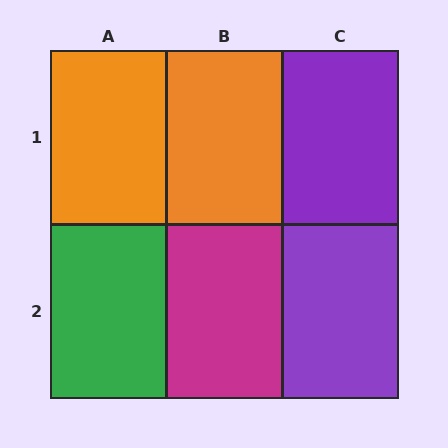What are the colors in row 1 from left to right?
Orange, orange, purple.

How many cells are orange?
2 cells are orange.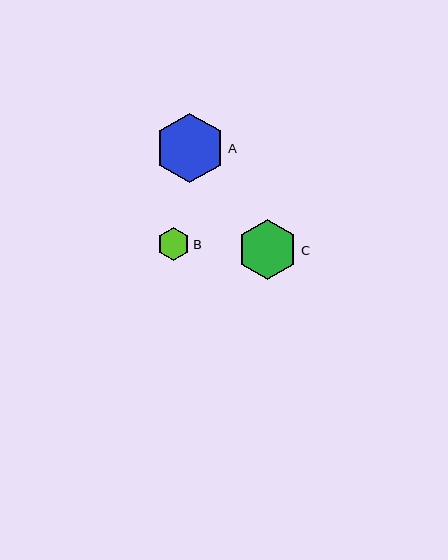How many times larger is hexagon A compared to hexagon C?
Hexagon A is approximately 1.2 times the size of hexagon C.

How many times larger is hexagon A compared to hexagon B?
Hexagon A is approximately 2.1 times the size of hexagon B.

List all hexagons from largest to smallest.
From largest to smallest: A, C, B.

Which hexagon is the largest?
Hexagon A is the largest with a size of approximately 69 pixels.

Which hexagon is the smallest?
Hexagon B is the smallest with a size of approximately 32 pixels.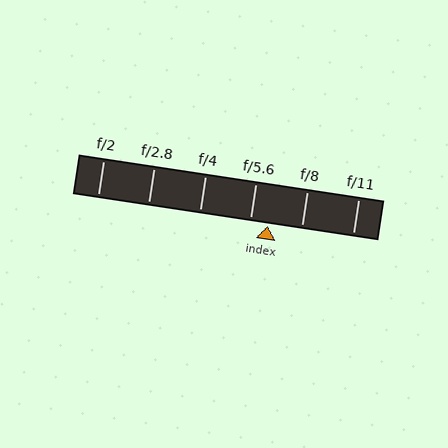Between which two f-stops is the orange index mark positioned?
The index mark is between f/5.6 and f/8.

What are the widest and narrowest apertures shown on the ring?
The widest aperture shown is f/2 and the narrowest is f/11.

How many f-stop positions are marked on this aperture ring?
There are 6 f-stop positions marked.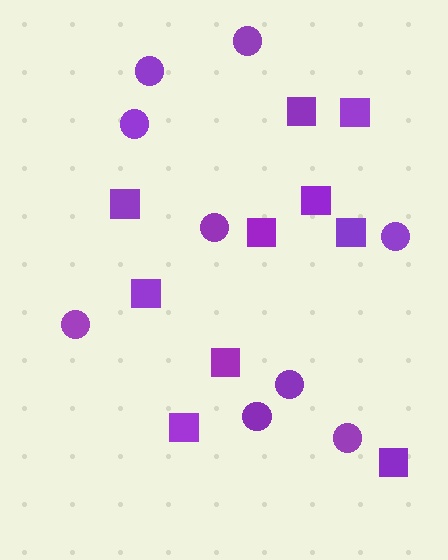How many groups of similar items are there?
There are 2 groups: one group of circles (9) and one group of squares (10).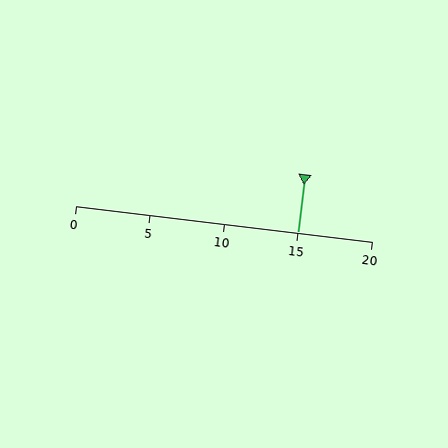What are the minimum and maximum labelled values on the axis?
The axis runs from 0 to 20.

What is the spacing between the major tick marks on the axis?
The major ticks are spaced 5 apart.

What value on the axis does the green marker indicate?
The marker indicates approximately 15.